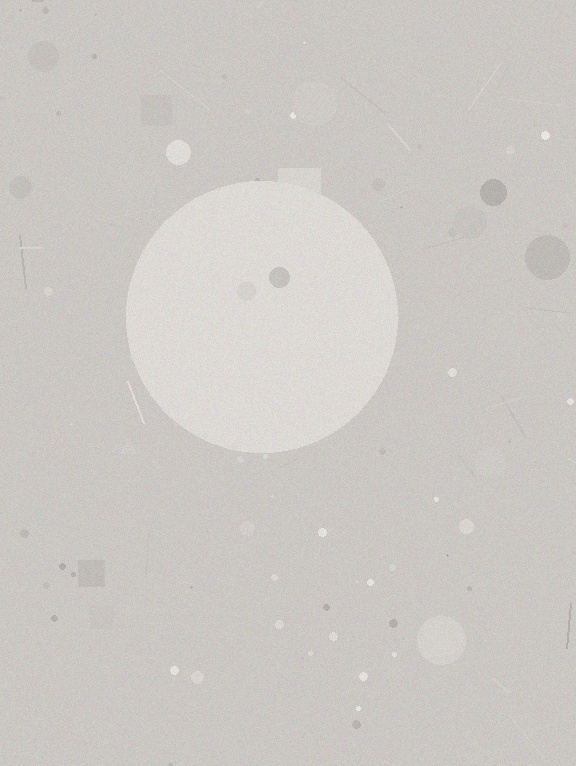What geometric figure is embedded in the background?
A circle is embedded in the background.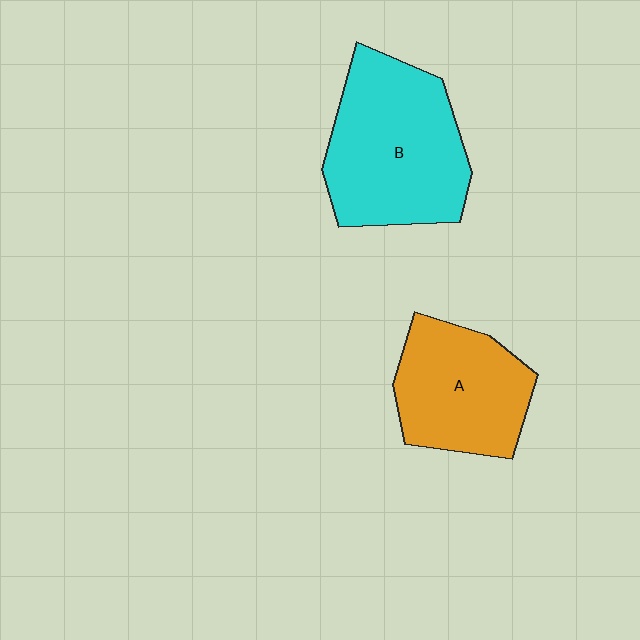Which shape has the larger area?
Shape B (cyan).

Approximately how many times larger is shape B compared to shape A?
Approximately 1.3 times.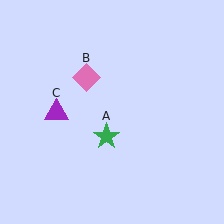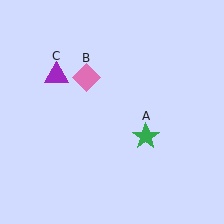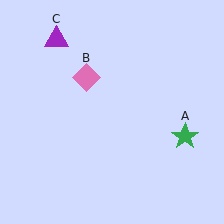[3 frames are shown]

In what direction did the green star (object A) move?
The green star (object A) moved right.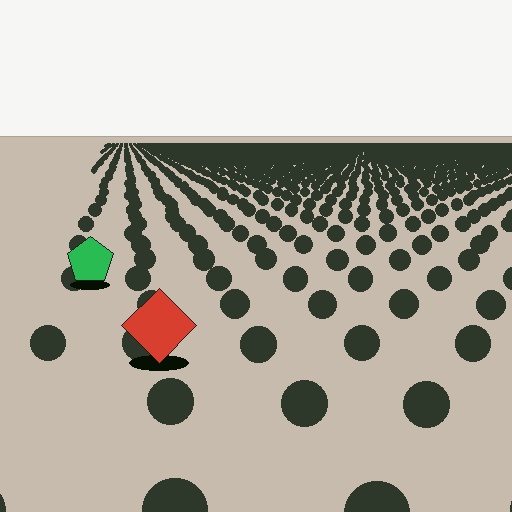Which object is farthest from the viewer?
The green pentagon is farthest from the viewer. It appears smaller and the ground texture around it is denser.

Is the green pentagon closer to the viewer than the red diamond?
No. The red diamond is closer — you can tell from the texture gradient: the ground texture is coarser near it.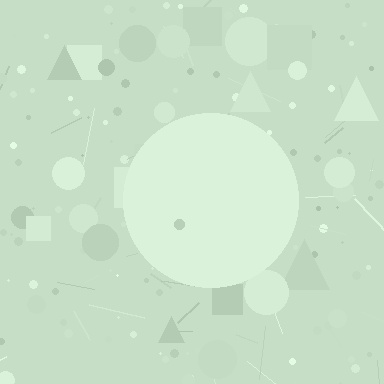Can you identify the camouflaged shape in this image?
The camouflaged shape is a circle.